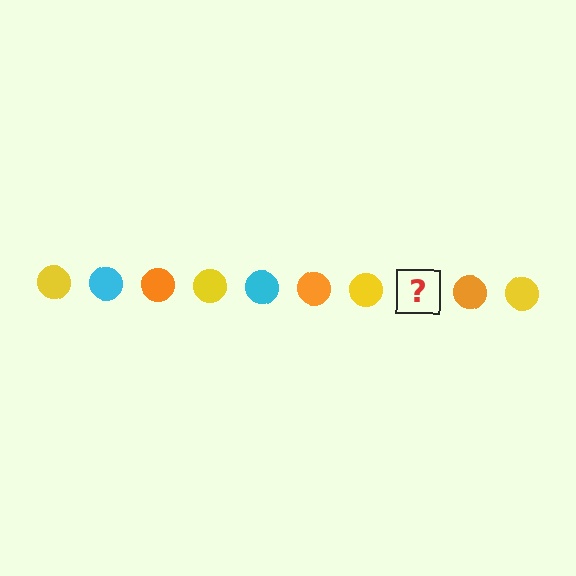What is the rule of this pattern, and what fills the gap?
The rule is that the pattern cycles through yellow, cyan, orange circles. The gap should be filled with a cyan circle.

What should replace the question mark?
The question mark should be replaced with a cyan circle.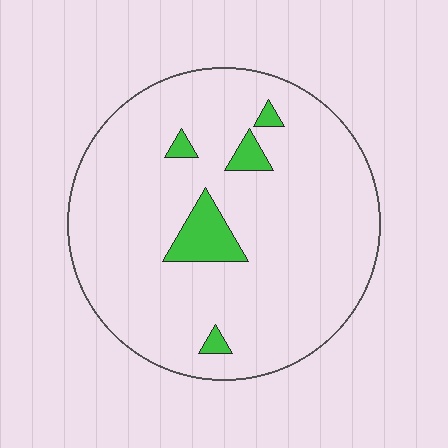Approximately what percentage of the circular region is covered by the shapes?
Approximately 10%.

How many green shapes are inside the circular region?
5.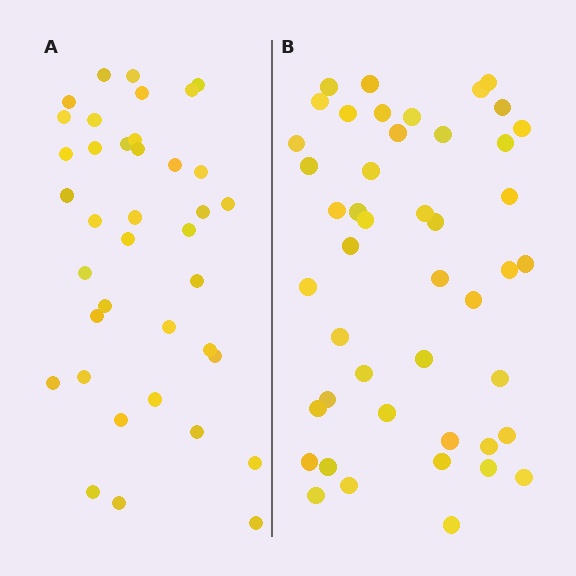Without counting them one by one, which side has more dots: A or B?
Region B (the right region) has more dots.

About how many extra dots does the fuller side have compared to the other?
Region B has roughly 8 or so more dots than region A.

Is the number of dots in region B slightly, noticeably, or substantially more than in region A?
Region B has only slightly more — the two regions are fairly close. The ratio is roughly 1.2 to 1.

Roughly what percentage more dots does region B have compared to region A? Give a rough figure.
About 20% more.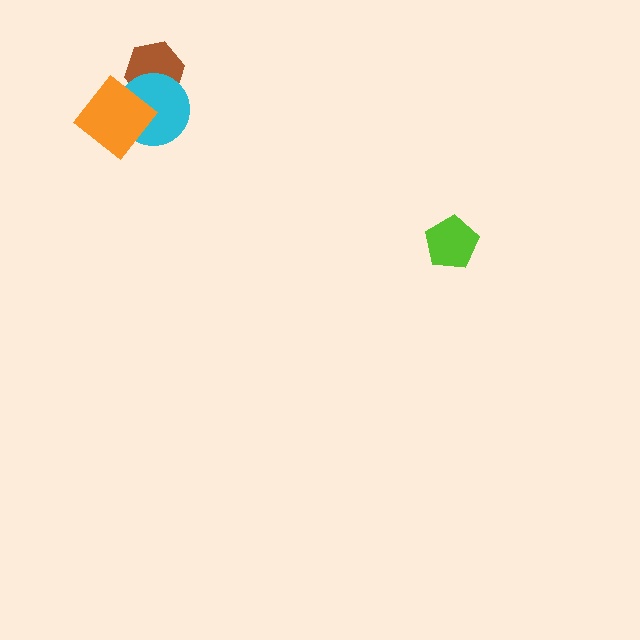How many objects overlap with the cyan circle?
2 objects overlap with the cyan circle.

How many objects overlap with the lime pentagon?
0 objects overlap with the lime pentagon.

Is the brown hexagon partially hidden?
Yes, it is partially covered by another shape.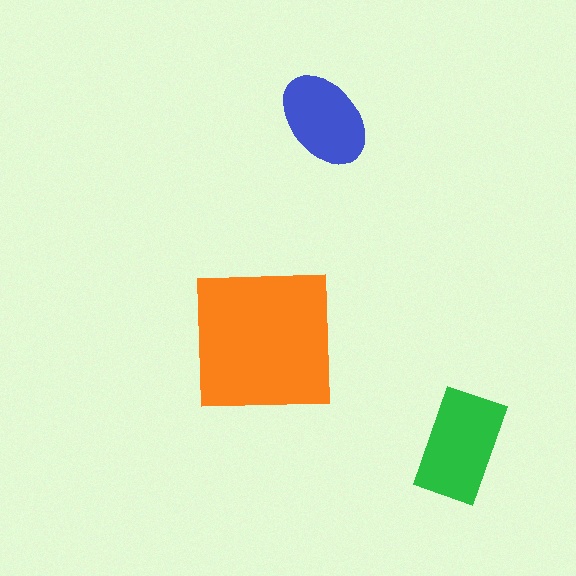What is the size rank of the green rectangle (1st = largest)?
2nd.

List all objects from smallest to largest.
The blue ellipse, the green rectangle, the orange square.